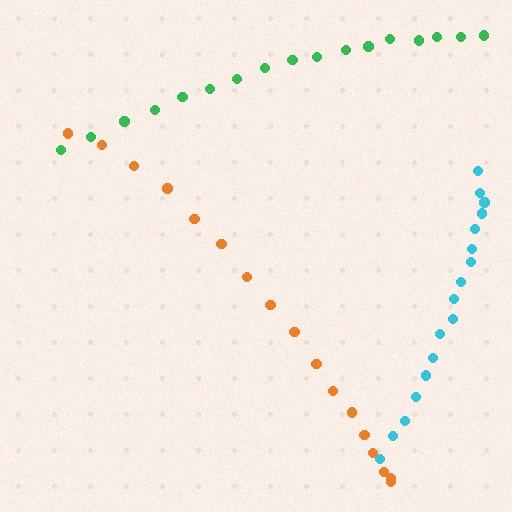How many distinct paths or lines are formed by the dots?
There are 3 distinct paths.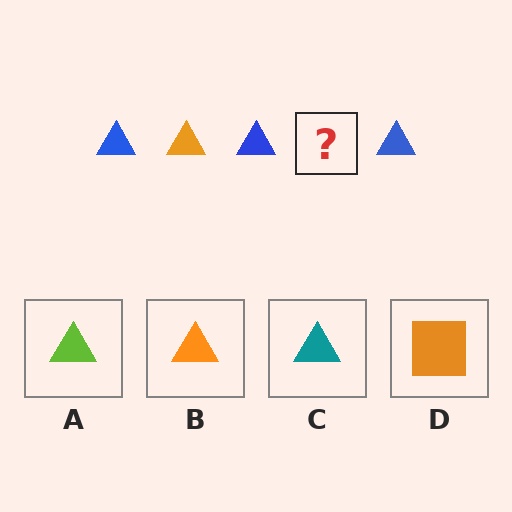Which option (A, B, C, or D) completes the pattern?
B.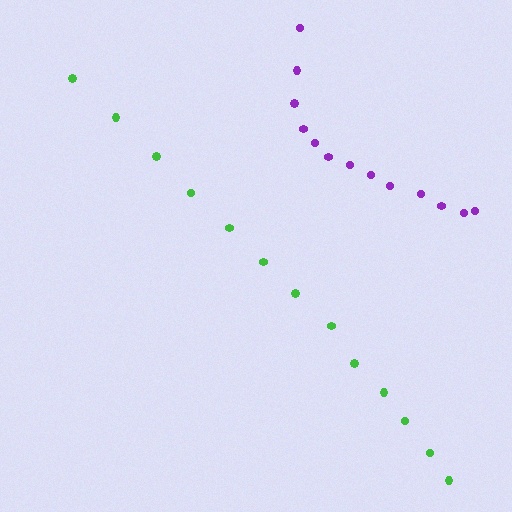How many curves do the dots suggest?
There are 2 distinct paths.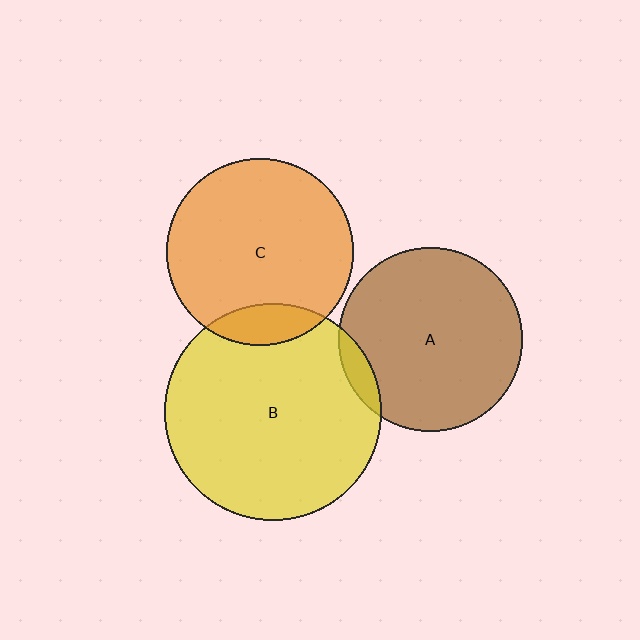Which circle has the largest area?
Circle B (yellow).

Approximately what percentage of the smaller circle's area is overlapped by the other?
Approximately 5%.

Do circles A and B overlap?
Yes.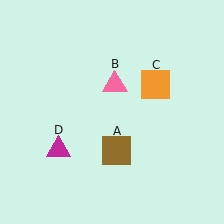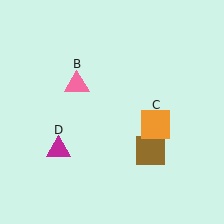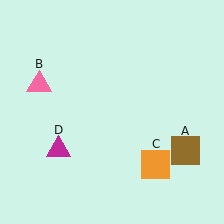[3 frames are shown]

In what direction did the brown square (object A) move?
The brown square (object A) moved right.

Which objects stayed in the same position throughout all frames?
Magenta triangle (object D) remained stationary.